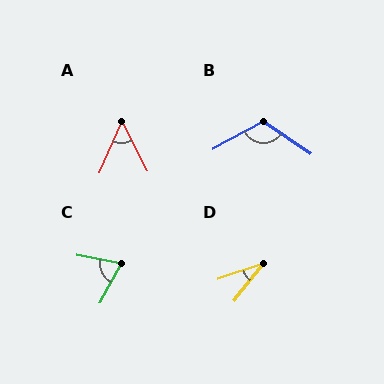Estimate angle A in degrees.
Approximately 51 degrees.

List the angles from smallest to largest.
D (32°), A (51°), C (72°), B (117°).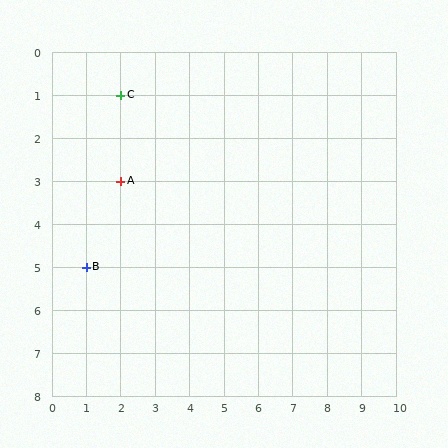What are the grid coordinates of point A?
Point A is at grid coordinates (2, 3).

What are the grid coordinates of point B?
Point B is at grid coordinates (1, 5).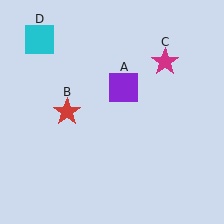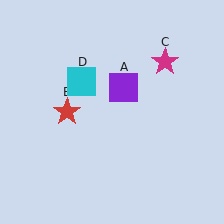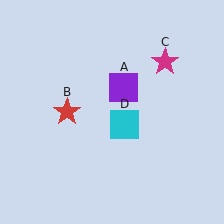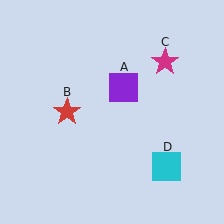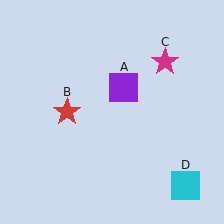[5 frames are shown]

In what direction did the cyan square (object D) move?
The cyan square (object D) moved down and to the right.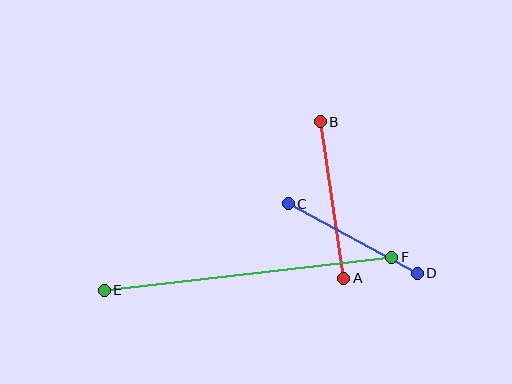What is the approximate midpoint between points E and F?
The midpoint is at approximately (248, 274) pixels.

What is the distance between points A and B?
The distance is approximately 158 pixels.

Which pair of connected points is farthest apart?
Points E and F are farthest apart.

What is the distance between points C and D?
The distance is approximately 146 pixels.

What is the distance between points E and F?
The distance is approximately 289 pixels.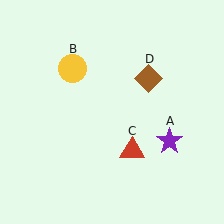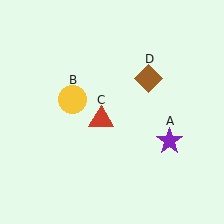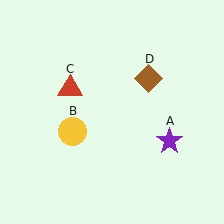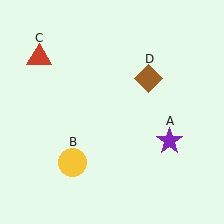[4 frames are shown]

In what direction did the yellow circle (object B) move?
The yellow circle (object B) moved down.